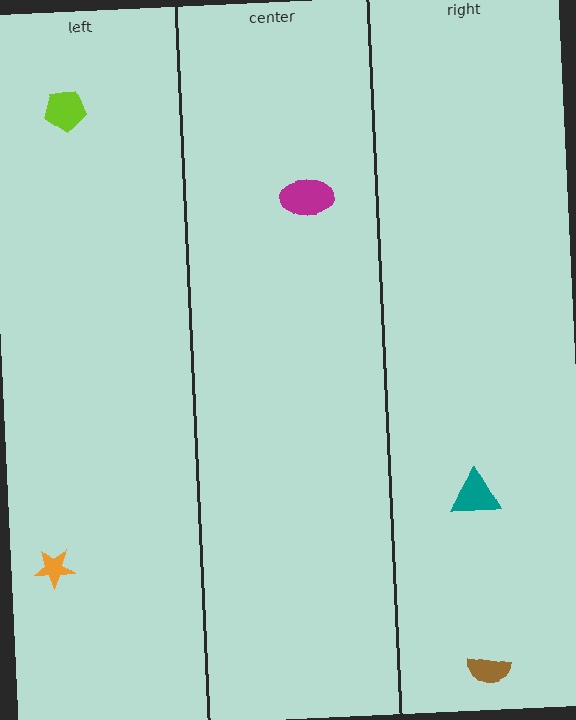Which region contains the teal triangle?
The right region.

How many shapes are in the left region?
2.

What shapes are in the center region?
The magenta ellipse.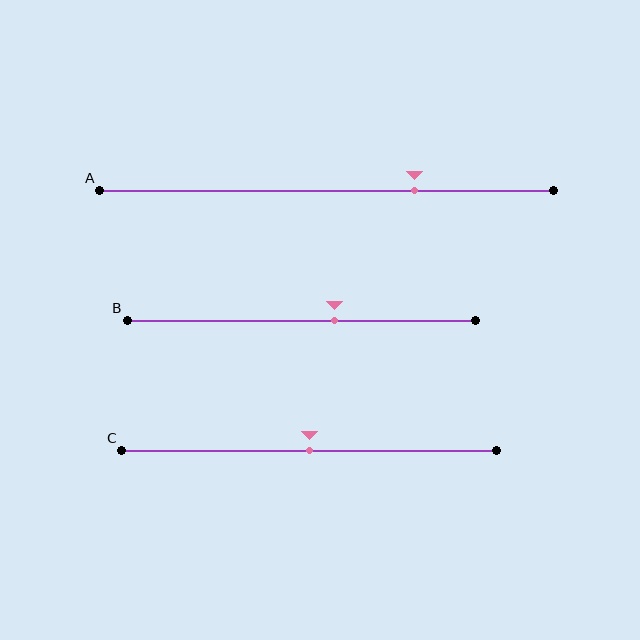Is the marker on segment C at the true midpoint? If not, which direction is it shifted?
Yes, the marker on segment C is at the true midpoint.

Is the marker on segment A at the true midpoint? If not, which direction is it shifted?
No, the marker on segment A is shifted to the right by about 19% of the segment length.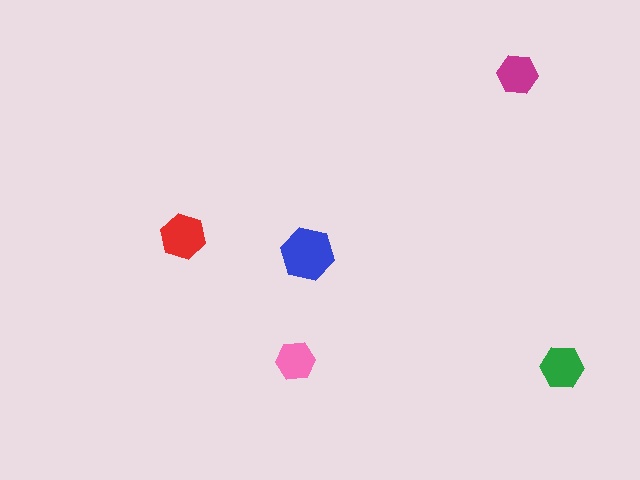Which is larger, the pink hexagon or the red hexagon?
The red one.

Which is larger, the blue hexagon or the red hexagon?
The blue one.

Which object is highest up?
The magenta hexagon is topmost.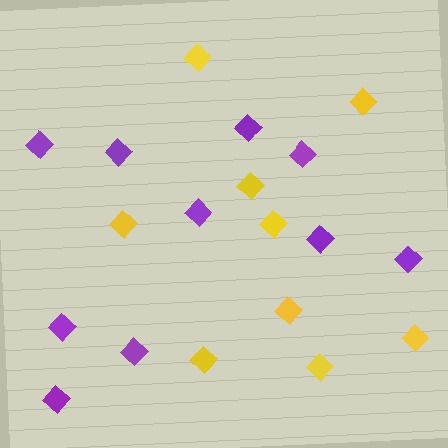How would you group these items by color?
There are 2 groups: one group of yellow diamonds (9) and one group of purple diamonds (10).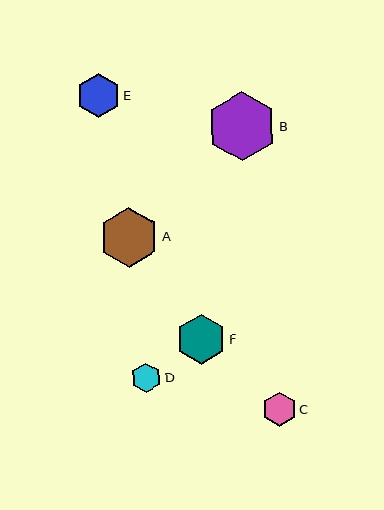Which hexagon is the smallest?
Hexagon D is the smallest with a size of approximately 30 pixels.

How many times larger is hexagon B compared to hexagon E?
Hexagon B is approximately 1.6 times the size of hexagon E.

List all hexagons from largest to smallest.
From largest to smallest: B, A, F, E, C, D.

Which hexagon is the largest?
Hexagon B is the largest with a size of approximately 69 pixels.